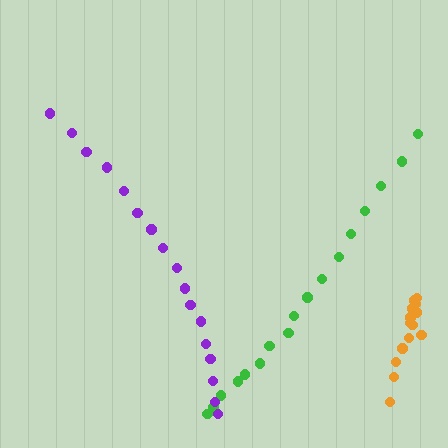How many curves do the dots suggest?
There are 3 distinct paths.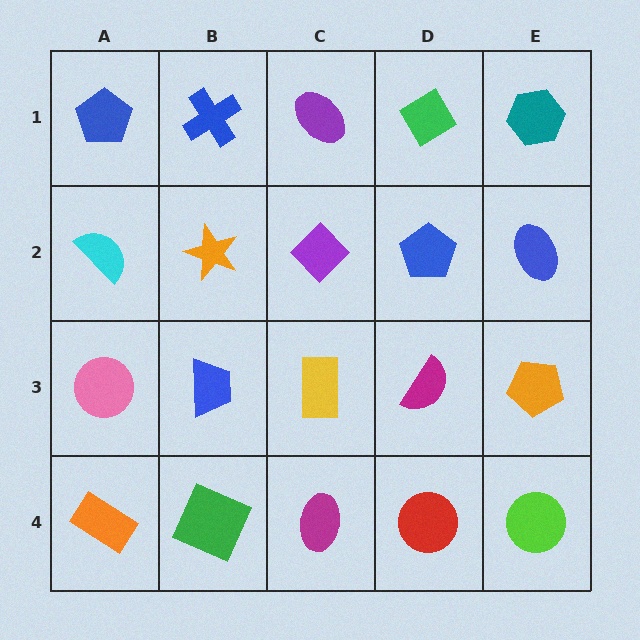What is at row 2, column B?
An orange star.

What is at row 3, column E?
An orange pentagon.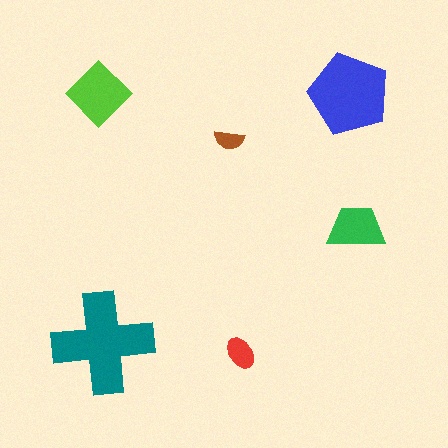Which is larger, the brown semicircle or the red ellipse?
The red ellipse.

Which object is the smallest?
The brown semicircle.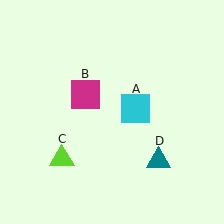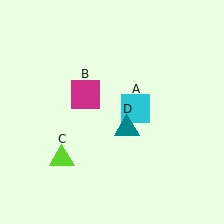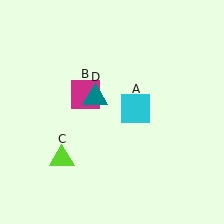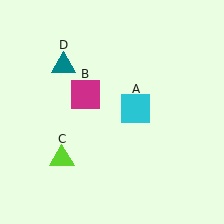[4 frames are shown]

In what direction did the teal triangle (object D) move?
The teal triangle (object D) moved up and to the left.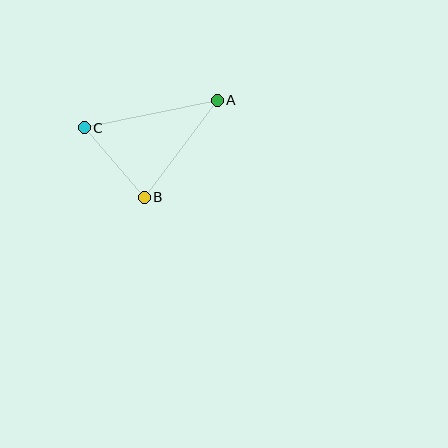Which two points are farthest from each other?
Points A and C are farthest from each other.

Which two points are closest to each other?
Points B and C are closest to each other.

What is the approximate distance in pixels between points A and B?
The distance between A and B is approximately 121 pixels.